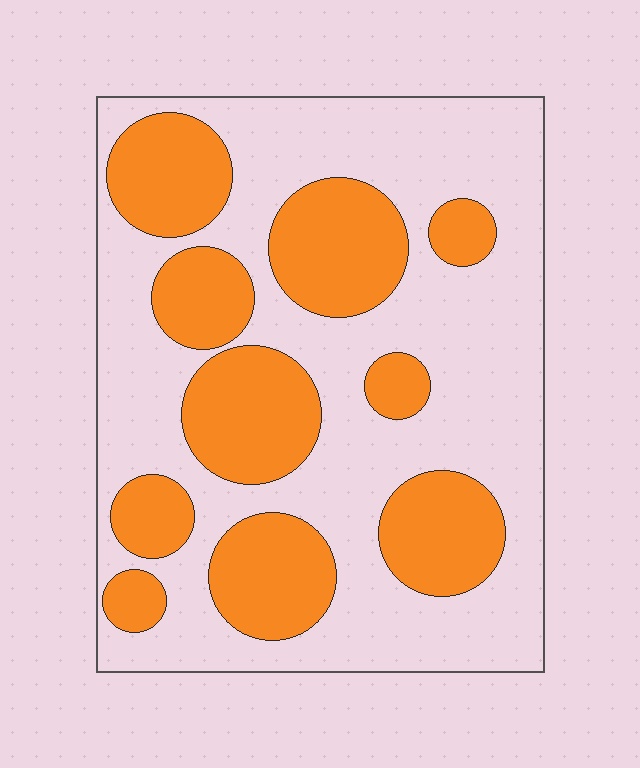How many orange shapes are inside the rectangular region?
10.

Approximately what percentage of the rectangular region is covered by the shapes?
Approximately 35%.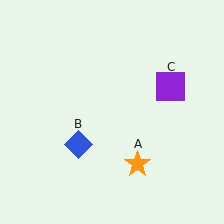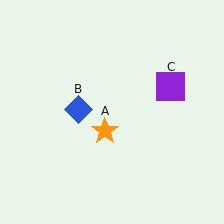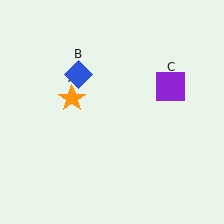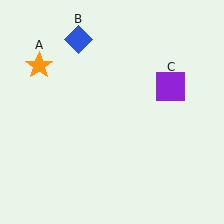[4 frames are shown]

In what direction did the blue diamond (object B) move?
The blue diamond (object B) moved up.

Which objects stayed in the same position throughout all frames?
Purple square (object C) remained stationary.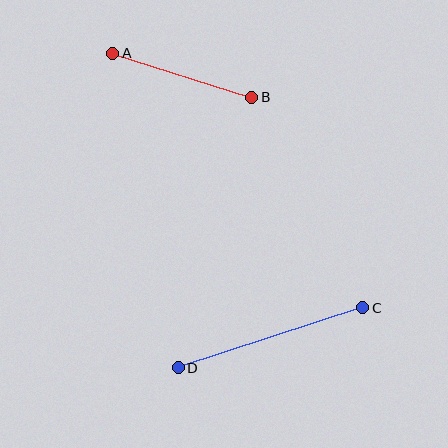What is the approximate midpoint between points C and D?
The midpoint is at approximately (271, 338) pixels.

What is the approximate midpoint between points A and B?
The midpoint is at approximately (182, 75) pixels.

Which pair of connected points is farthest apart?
Points C and D are farthest apart.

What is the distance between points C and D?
The distance is approximately 194 pixels.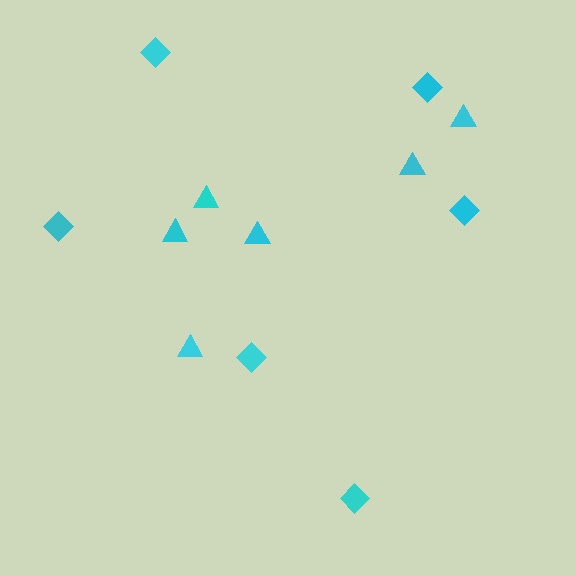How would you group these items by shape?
There are 2 groups: one group of diamonds (6) and one group of triangles (6).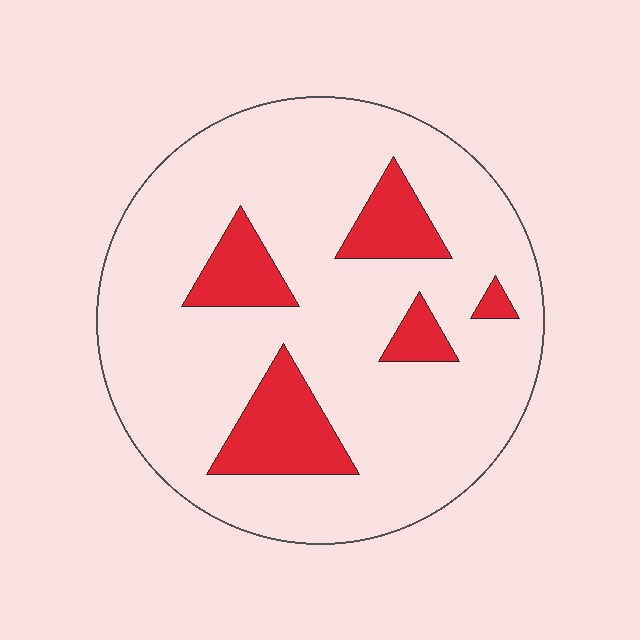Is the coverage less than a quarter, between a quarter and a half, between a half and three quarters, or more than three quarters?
Less than a quarter.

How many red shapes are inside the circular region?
5.